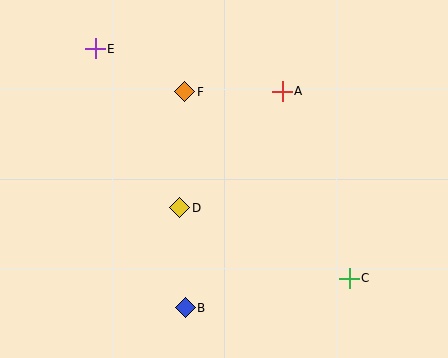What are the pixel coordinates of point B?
Point B is at (185, 308).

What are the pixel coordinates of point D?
Point D is at (180, 208).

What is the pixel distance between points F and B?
The distance between F and B is 216 pixels.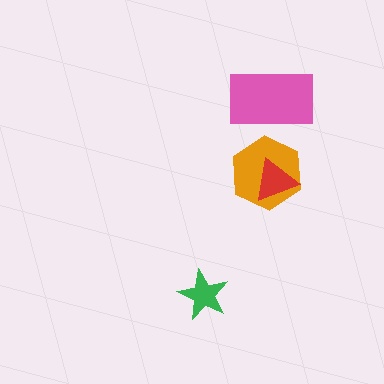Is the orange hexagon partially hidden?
Yes, it is partially covered by another shape.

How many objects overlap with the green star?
0 objects overlap with the green star.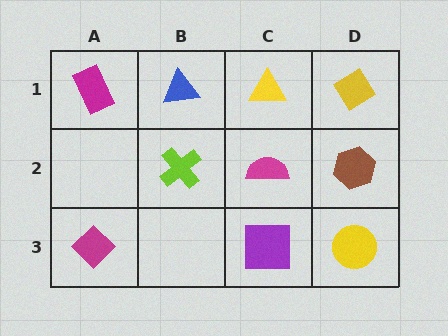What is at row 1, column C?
A yellow triangle.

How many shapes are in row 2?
3 shapes.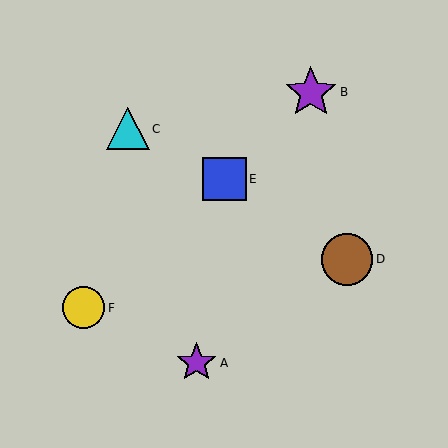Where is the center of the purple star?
The center of the purple star is at (196, 363).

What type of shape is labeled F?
Shape F is a yellow circle.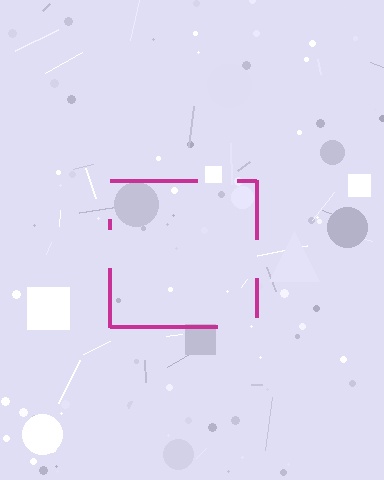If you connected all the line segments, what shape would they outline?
They would outline a square.